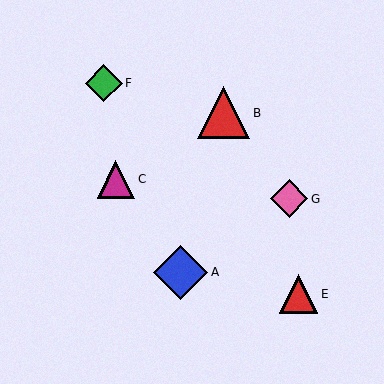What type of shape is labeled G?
Shape G is a pink diamond.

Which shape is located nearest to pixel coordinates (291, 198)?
The pink diamond (labeled G) at (289, 199) is nearest to that location.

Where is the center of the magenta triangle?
The center of the magenta triangle is at (116, 179).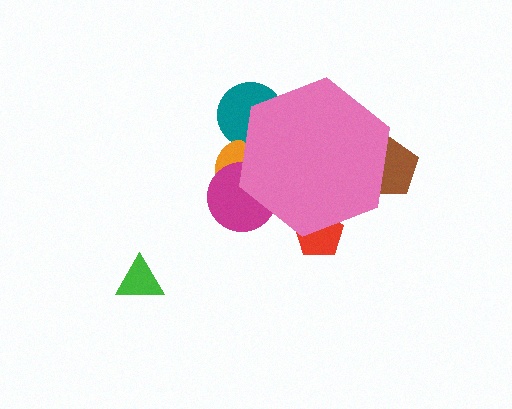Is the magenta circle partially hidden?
Yes, the magenta circle is partially hidden behind the pink hexagon.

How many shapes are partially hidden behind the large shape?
5 shapes are partially hidden.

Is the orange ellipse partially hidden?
Yes, the orange ellipse is partially hidden behind the pink hexagon.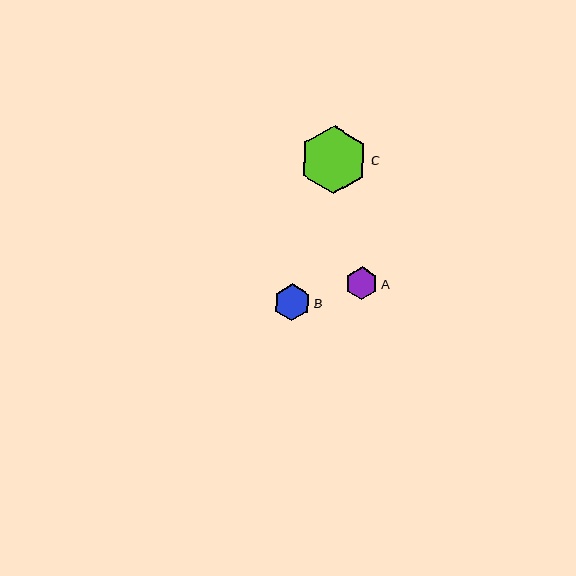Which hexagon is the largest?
Hexagon C is the largest with a size of approximately 68 pixels.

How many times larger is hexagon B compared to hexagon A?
Hexagon B is approximately 1.1 times the size of hexagon A.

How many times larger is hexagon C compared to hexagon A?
Hexagon C is approximately 2.1 times the size of hexagon A.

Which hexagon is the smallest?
Hexagon A is the smallest with a size of approximately 33 pixels.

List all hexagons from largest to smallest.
From largest to smallest: C, B, A.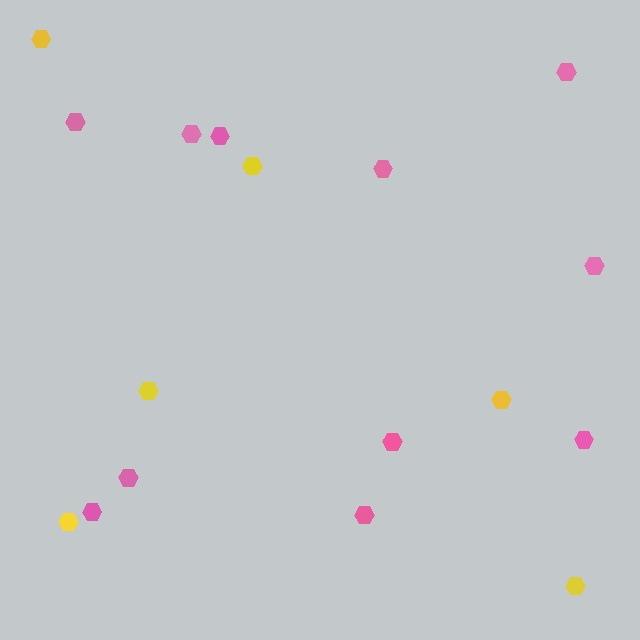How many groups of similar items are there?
There are 2 groups: one group of yellow hexagons (6) and one group of pink hexagons (11).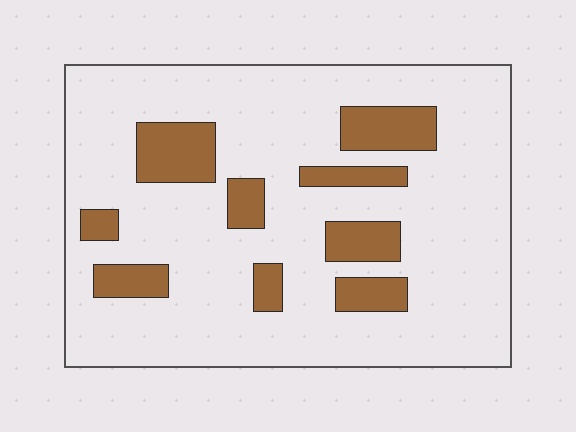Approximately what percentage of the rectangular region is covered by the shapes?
Approximately 20%.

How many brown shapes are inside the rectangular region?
9.